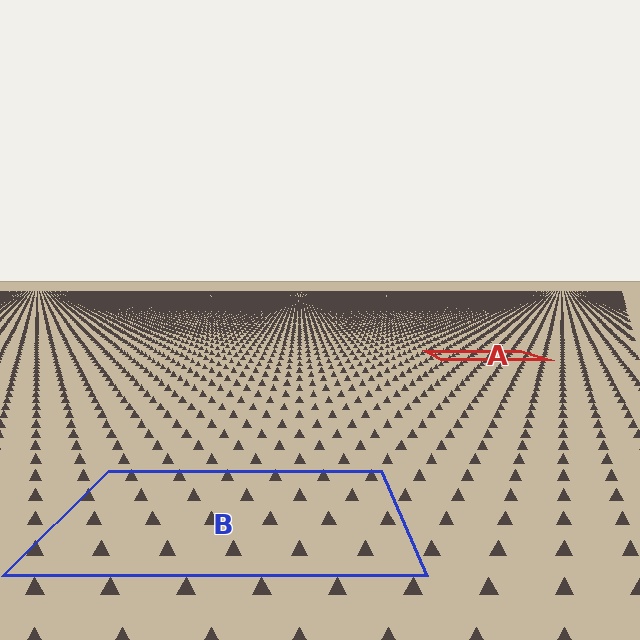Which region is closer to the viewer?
Region B is closer. The texture elements there are larger and more spread out.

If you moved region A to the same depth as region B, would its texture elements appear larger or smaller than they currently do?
They would appear larger. At a closer depth, the same texture elements are projected at a bigger on-screen size.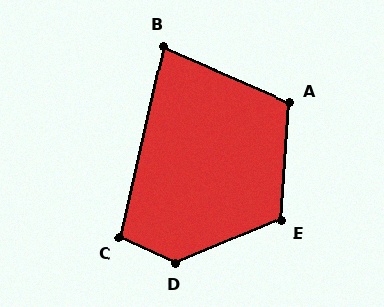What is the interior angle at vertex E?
Approximately 117 degrees (obtuse).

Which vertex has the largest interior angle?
D, at approximately 133 degrees.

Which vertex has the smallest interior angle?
B, at approximately 79 degrees.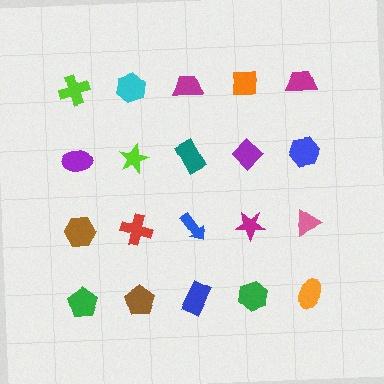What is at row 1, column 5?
A magenta trapezoid.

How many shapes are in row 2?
5 shapes.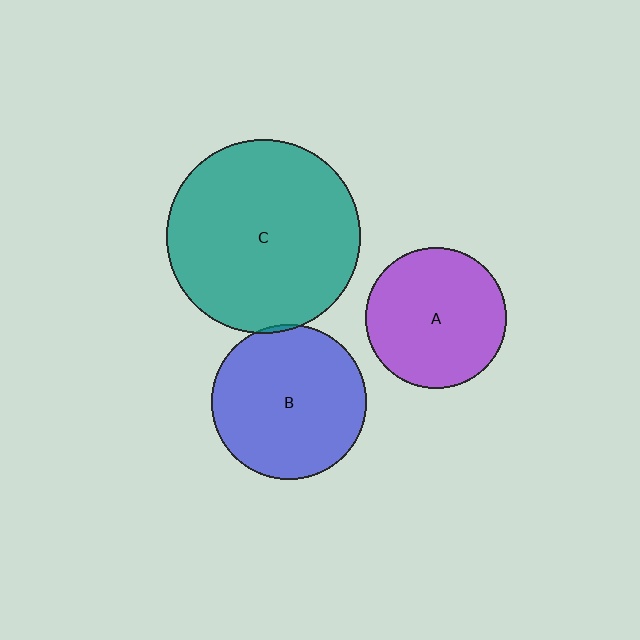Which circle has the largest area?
Circle C (teal).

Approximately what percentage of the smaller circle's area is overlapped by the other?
Approximately 5%.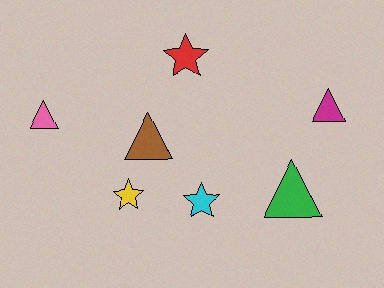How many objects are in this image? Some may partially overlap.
There are 7 objects.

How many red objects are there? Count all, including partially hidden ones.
There is 1 red object.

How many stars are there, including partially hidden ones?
There are 3 stars.